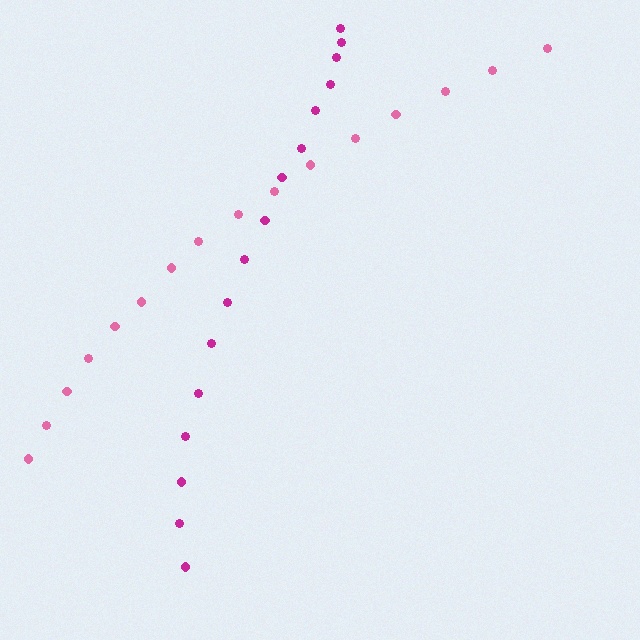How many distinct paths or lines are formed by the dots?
There are 2 distinct paths.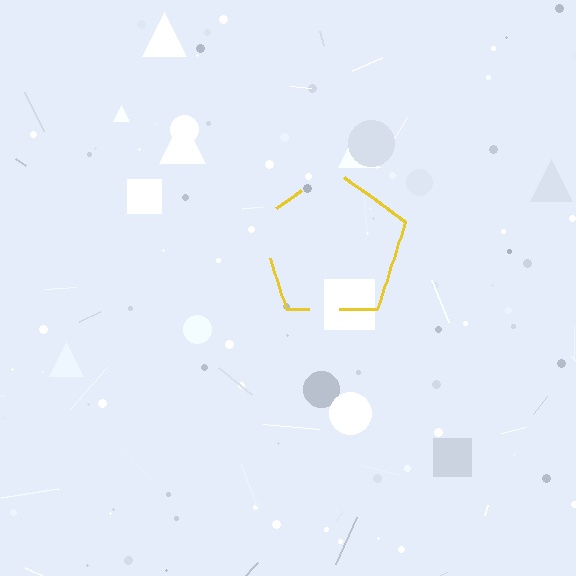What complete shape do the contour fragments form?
The contour fragments form a pentagon.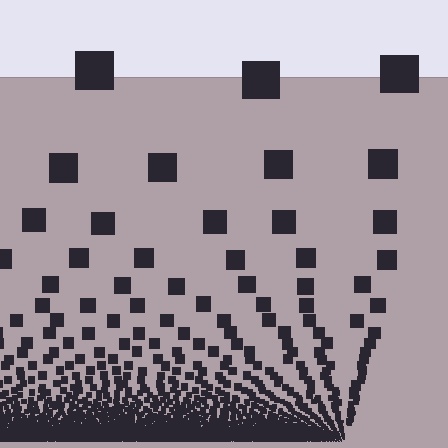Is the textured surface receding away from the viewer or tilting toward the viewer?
The surface appears to tilt toward the viewer. Texture elements get larger and sparser toward the top.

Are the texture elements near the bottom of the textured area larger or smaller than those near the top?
Smaller. The gradient is inverted — elements near the bottom are smaller and denser.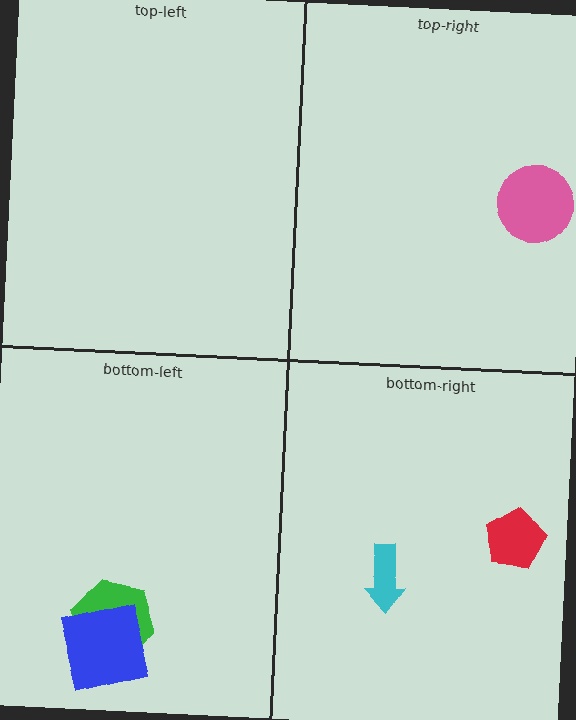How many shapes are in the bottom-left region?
2.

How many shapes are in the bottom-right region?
2.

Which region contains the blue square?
The bottom-left region.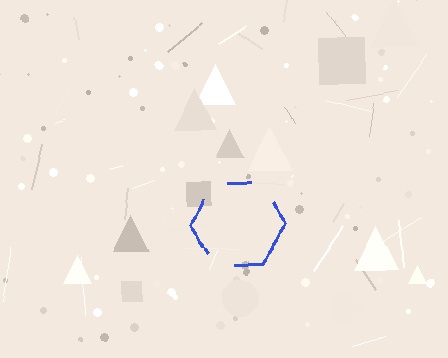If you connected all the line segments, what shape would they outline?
They would outline a hexagon.